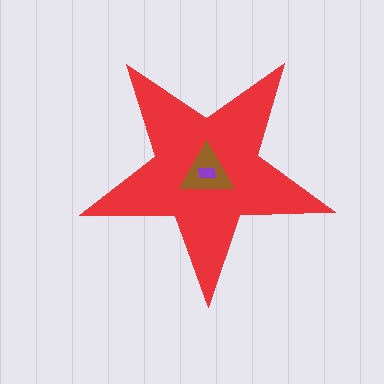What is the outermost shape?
The red star.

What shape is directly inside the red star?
The brown triangle.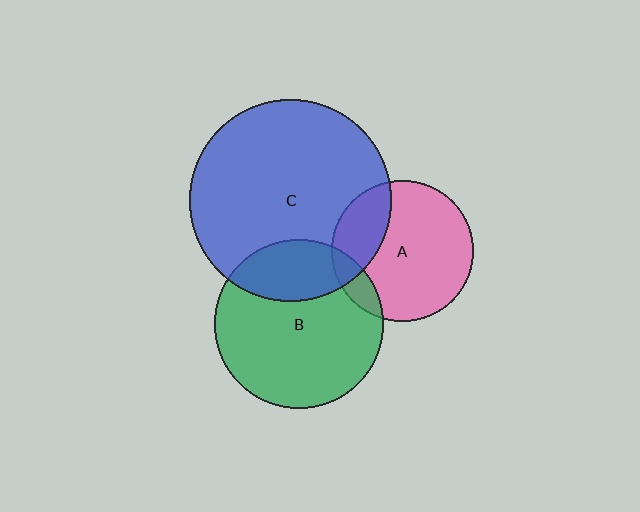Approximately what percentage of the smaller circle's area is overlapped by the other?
Approximately 25%.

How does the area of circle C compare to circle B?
Approximately 1.4 times.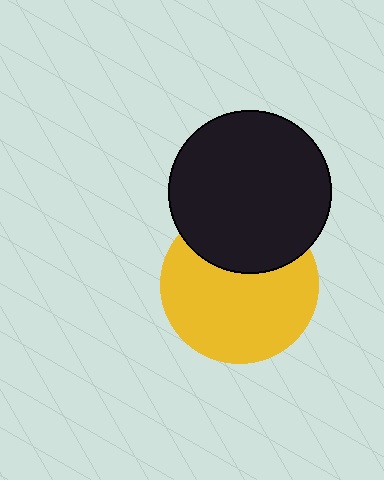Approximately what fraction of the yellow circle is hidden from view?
Roughly 31% of the yellow circle is hidden behind the black circle.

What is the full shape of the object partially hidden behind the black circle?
The partially hidden object is a yellow circle.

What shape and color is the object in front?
The object in front is a black circle.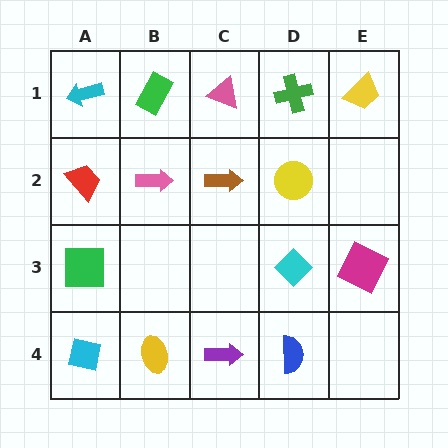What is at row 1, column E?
A yellow trapezoid.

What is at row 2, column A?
A red trapezoid.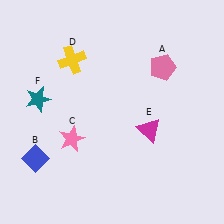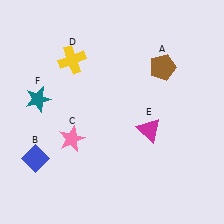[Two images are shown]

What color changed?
The pentagon (A) changed from pink in Image 1 to brown in Image 2.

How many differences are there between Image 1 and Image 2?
There is 1 difference between the two images.